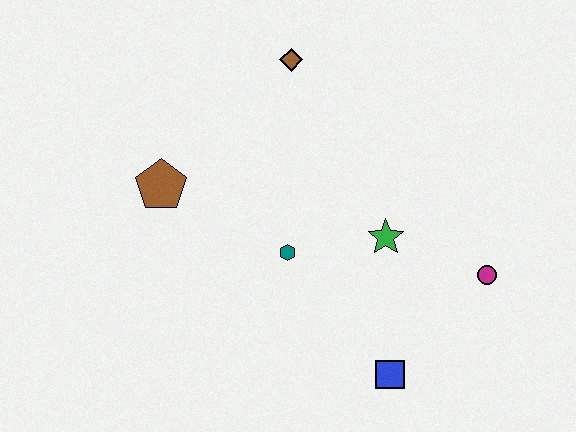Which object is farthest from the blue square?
The brown diamond is farthest from the blue square.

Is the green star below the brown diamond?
Yes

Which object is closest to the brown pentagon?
The teal hexagon is closest to the brown pentagon.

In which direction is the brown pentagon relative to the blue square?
The brown pentagon is to the left of the blue square.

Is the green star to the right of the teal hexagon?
Yes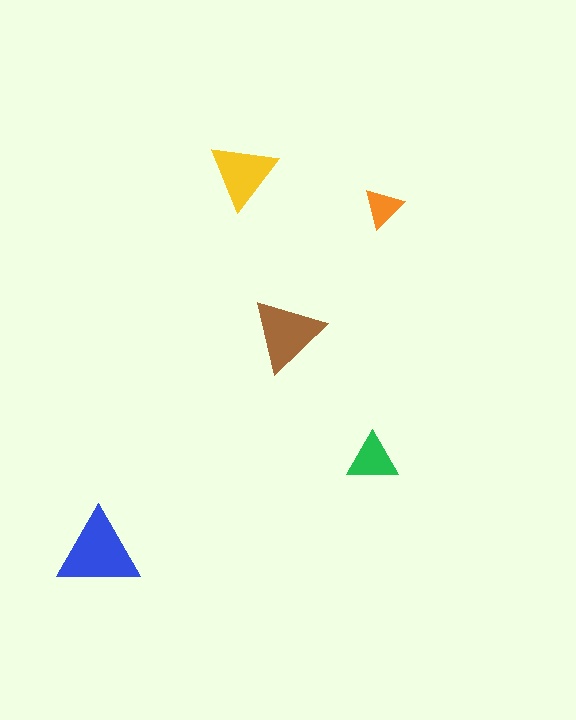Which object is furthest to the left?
The blue triangle is leftmost.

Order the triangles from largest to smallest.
the blue one, the brown one, the yellow one, the green one, the orange one.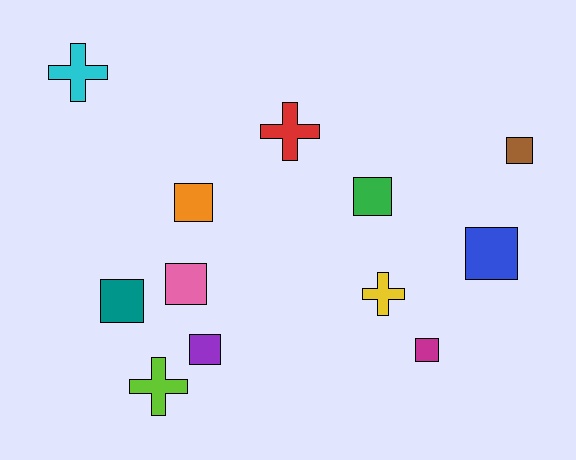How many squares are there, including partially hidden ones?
There are 8 squares.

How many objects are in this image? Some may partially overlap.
There are 12 objects.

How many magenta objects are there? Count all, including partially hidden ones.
There is 1 magenta object.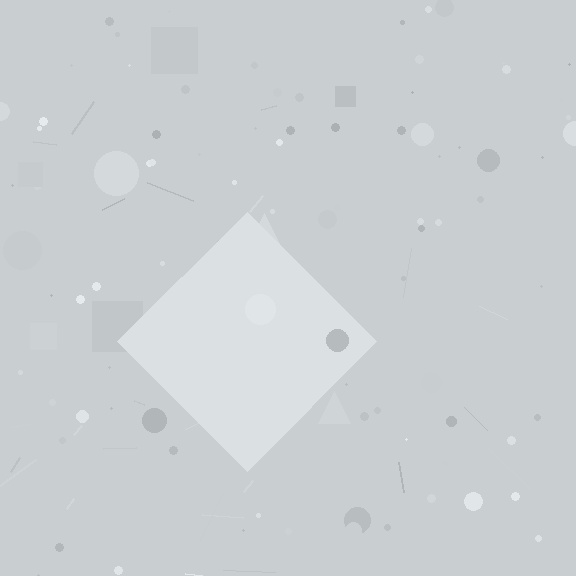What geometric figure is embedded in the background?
A diamond is embedded in the background.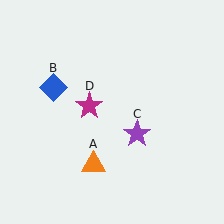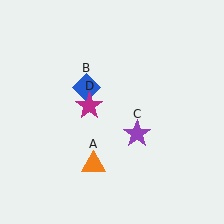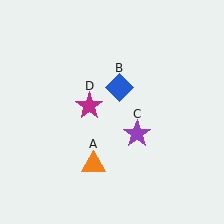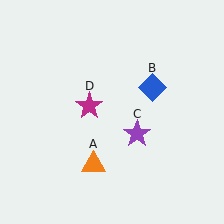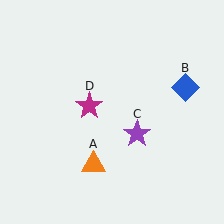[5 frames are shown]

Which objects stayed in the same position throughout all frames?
Orange triangle (object A) and purple star (object C) and magenta star (object D) remained stationary.